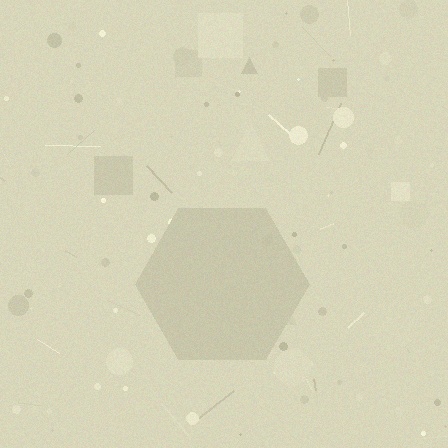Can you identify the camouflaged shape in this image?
The camouflaged shape is a hexagon.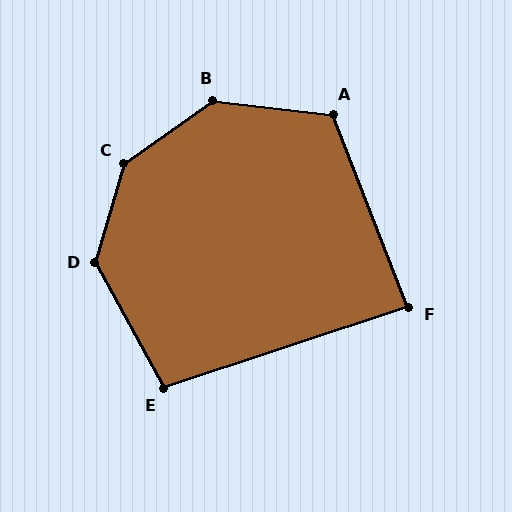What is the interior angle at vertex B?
Approximately 138 degrees (obtuse).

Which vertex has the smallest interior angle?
F, at approximately 87 degrees.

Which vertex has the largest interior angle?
C, at approximately 142 degrees.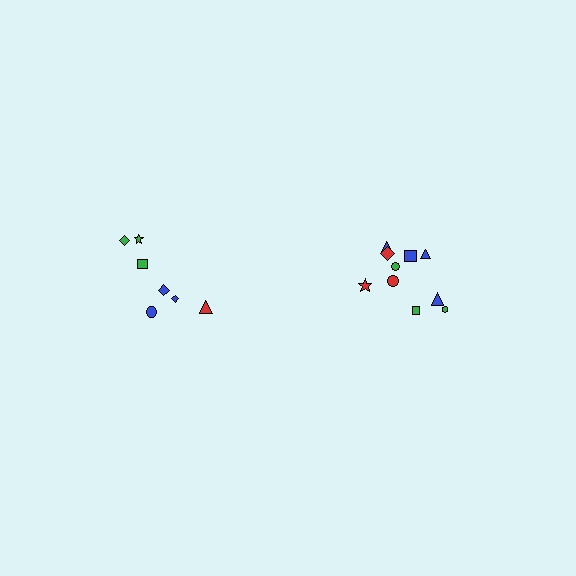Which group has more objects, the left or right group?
The right group.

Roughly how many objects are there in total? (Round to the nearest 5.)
Roughly 15 objects in total.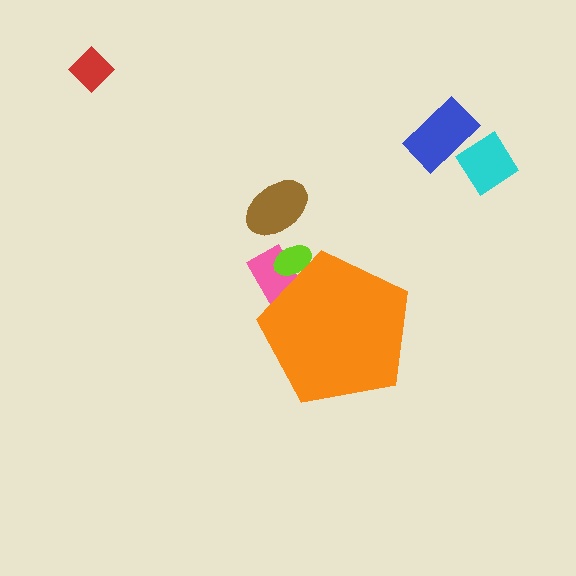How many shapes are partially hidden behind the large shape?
2 shapes are partially hidden.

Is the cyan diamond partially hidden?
No, the cyan diamond is fully visible.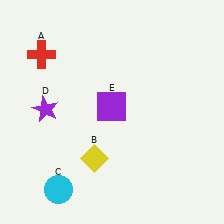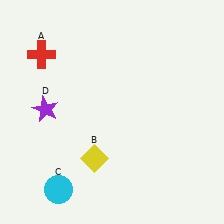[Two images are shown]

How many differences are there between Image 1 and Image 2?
There is 1 difference between the two images.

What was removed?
The purple square (E) was removed in Image 2.